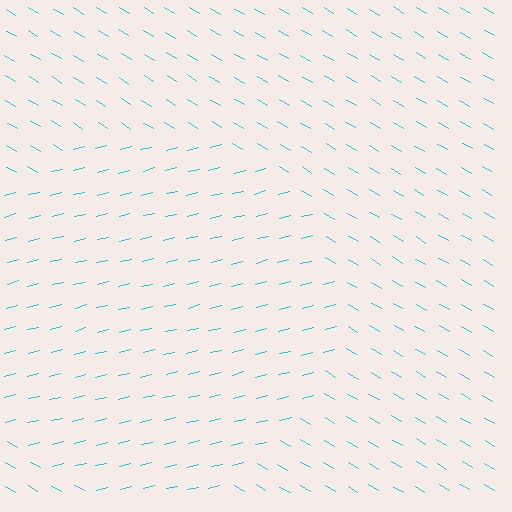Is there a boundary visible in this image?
Yes, there is a texture boundary formed by a change in line orientation.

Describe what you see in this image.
The image is filled with small cyan line segments. A circle region in the image has lines oriented differently from the surrounding lines, creating a visible texture boundary.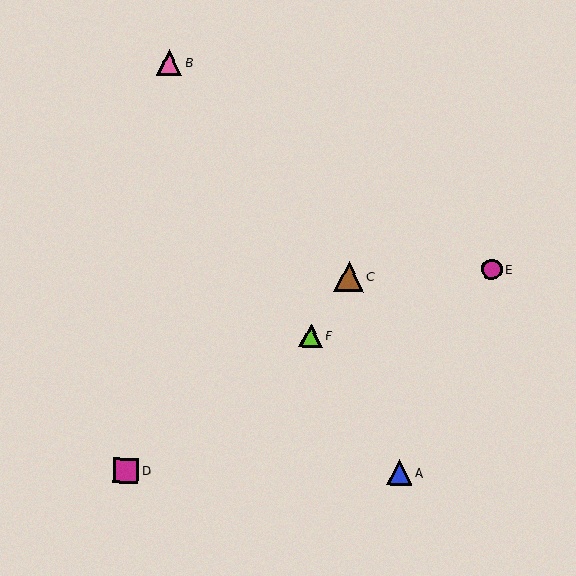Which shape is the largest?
The brown triangle (labeled C) is the largest.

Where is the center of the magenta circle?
The center of the magenta circle is at (492, 270).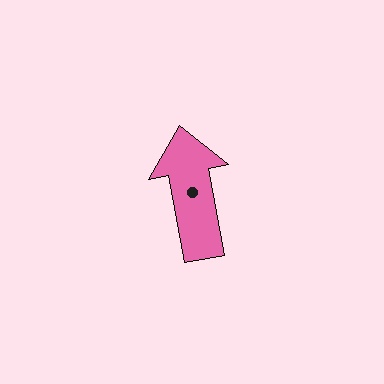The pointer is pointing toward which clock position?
Roughly 12 o'clock.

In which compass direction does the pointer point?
North.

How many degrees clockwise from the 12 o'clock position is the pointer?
Approximately 349 degrees.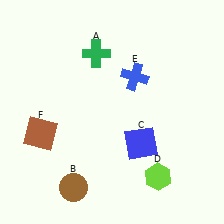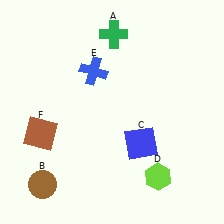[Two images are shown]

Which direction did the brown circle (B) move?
The brown circle (B) moved left.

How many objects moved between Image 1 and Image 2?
3 objects moved between the two images.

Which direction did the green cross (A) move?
The green cross (A) moved up.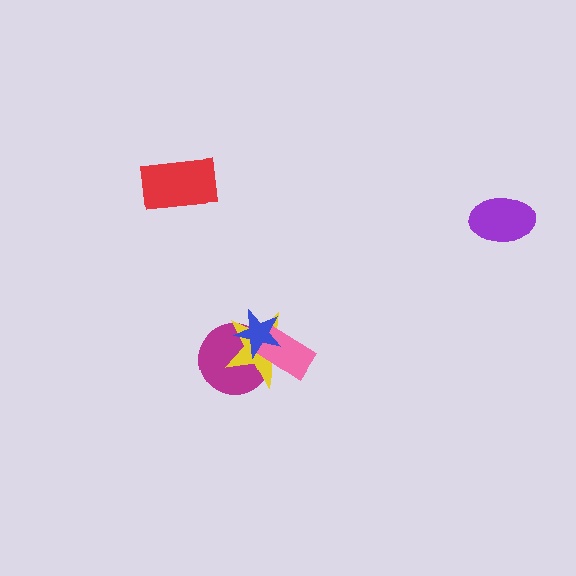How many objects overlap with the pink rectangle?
3 objects overlap with the pink rectangle.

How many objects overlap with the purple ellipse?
0 objects overlap with the purple ellipse.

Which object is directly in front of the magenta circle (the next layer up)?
The yellow star is directly in front of the magenta circle.